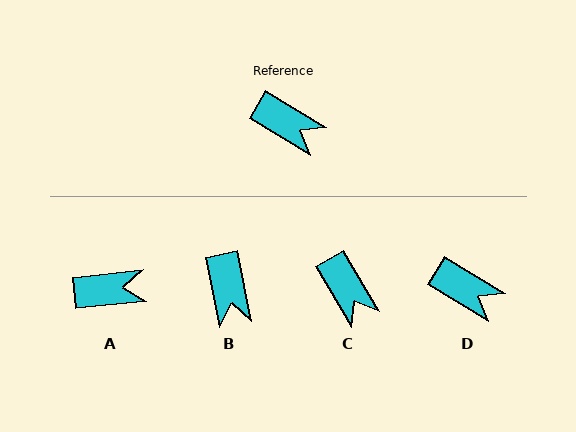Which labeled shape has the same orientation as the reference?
D.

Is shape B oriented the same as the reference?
No, it is off by about 48 degrees.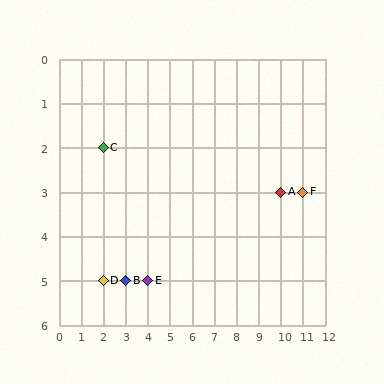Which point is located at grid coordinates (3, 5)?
Point B is at (3, 5).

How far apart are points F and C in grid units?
Points F and C are 9 columns and 1 row apart (about 9.1 grid units diagonally).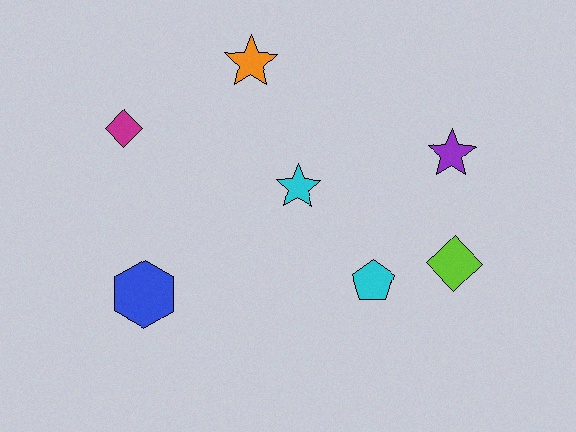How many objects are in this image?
There are 7 objects.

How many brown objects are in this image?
There are no brown objects.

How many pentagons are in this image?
There is 1 pentagon.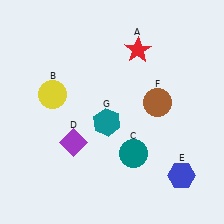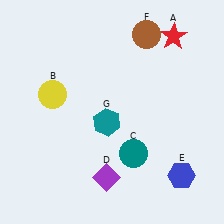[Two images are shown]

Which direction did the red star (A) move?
The red star (A) moved right.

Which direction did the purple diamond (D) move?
The purple diamond (D) moved down.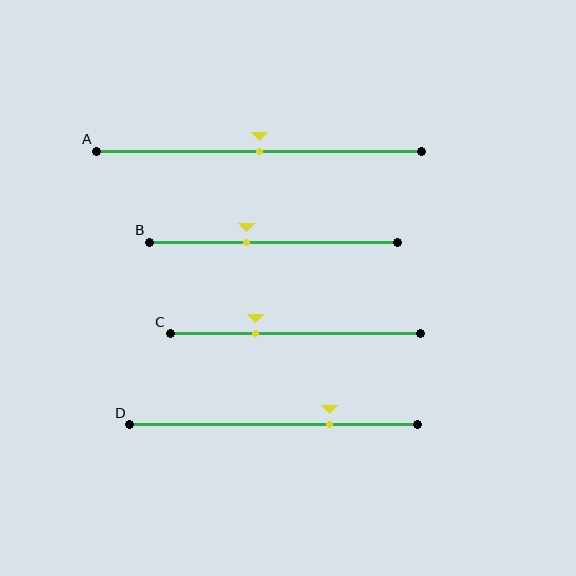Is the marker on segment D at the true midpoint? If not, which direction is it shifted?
No, the marker on segment D is shifted to the right by about 19% of the segment length.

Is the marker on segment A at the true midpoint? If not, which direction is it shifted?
Yes, the marker on segment A is at the true midpoint.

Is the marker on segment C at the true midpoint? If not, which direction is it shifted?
No, the marker on segment C is shifted to the left by about 16% of the segment length.